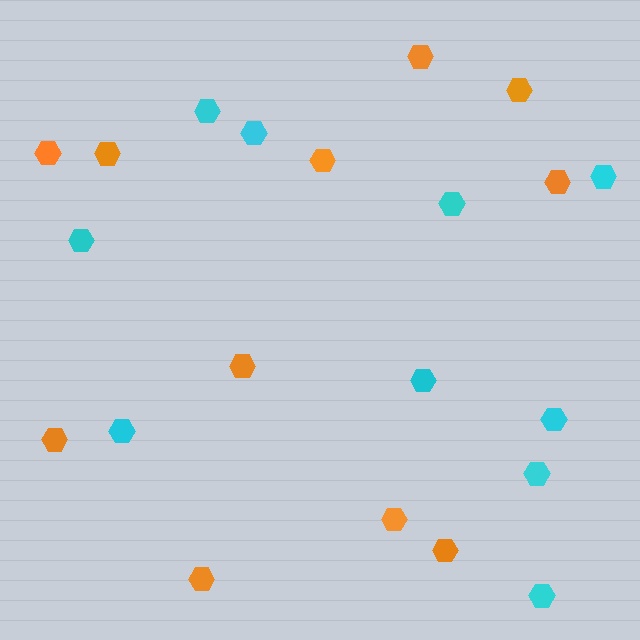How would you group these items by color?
There are 2 groups: one group of orange hexagons (11) and one group of cyan hexagons (10).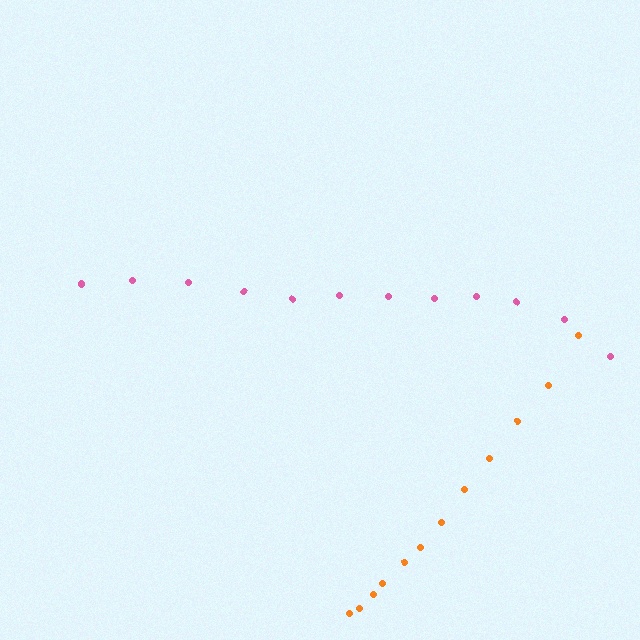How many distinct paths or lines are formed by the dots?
There are 2 distinct paths.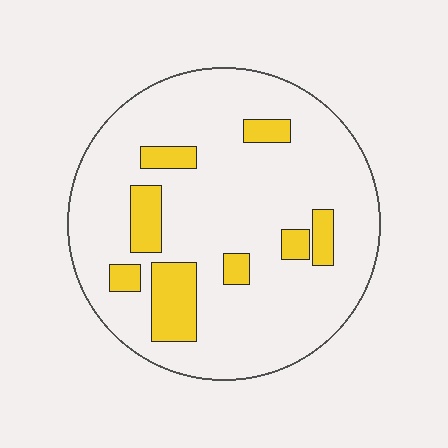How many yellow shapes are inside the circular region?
8.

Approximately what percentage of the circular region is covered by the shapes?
Approximately 15%.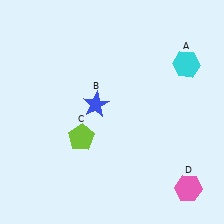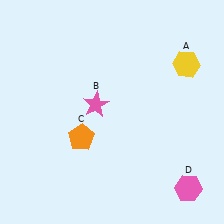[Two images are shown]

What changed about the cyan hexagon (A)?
In Image 1, A is cyan. In Image 2, it changed to yellow.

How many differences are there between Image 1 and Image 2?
There are 3 differences between the two images.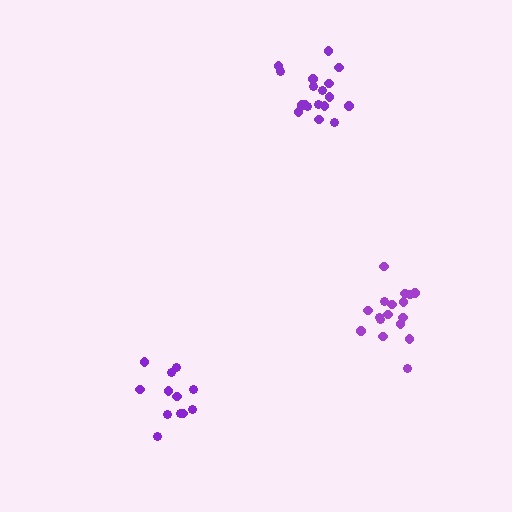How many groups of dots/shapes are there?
There are 3 groups.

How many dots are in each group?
Group 1: 12 dots, Group 2: 17 dots, Group 3: 18 dots (47 total).